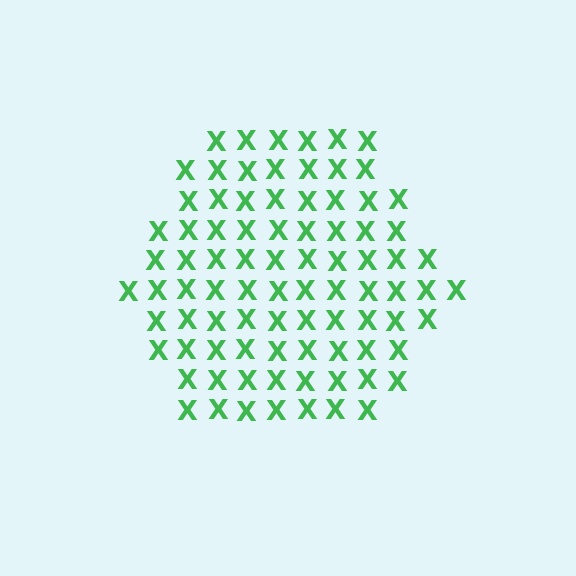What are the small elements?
The small elements are letter X's.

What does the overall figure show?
The overall figure shows a hexagon.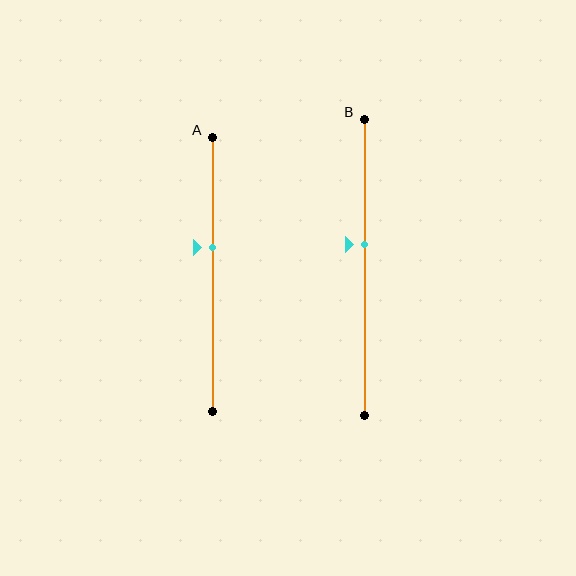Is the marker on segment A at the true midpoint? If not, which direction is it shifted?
No, the marker on segment A is shifted upward by about 10% of the segment length.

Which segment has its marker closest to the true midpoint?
Segment B has its marker closest to the true midpoint.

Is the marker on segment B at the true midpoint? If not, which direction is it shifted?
No, the marker on segment B is shifted upward by about 8% of the segment length.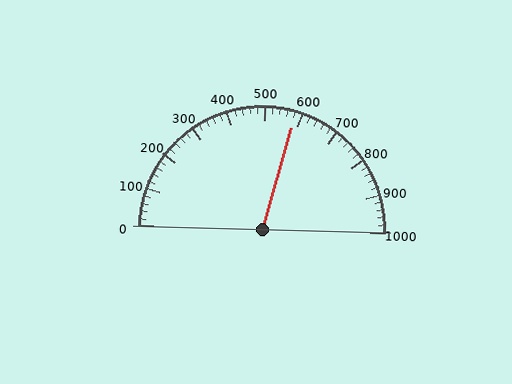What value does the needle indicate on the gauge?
The needle indicates approximately 580.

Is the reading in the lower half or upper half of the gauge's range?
The reading is in the upper half of the range (0 to 1000).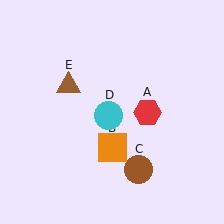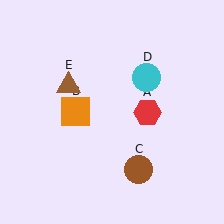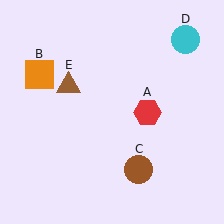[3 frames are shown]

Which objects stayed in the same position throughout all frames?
Red hexagon (object A) and brown circle (object C) and brown triangle (object E) remained stationary.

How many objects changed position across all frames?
2 objects changed position: orange square (object B), cyan circle (object D).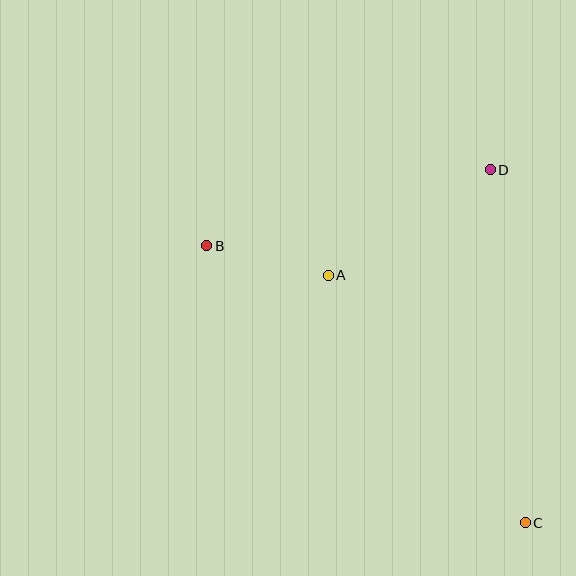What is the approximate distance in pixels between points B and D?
The distance between B and D is approximately 293 pixels.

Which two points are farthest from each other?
Points B and C are farthest from each other.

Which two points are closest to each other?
Points A and B are closest to each other.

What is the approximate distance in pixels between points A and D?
The distance between A and D is approximately 193 pixels.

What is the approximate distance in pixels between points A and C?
The distance between A and C is approximately 317 pixels.